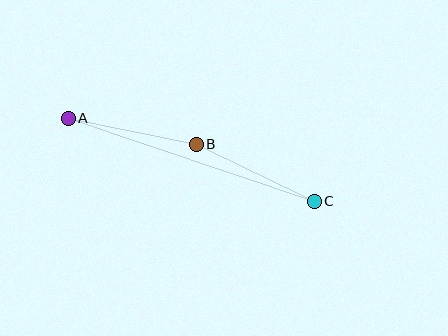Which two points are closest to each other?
Points B and C are closest to each other.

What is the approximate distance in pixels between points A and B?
The distance between A and B is approximately 131 pixels.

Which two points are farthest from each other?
Points A and C are farthest from each other.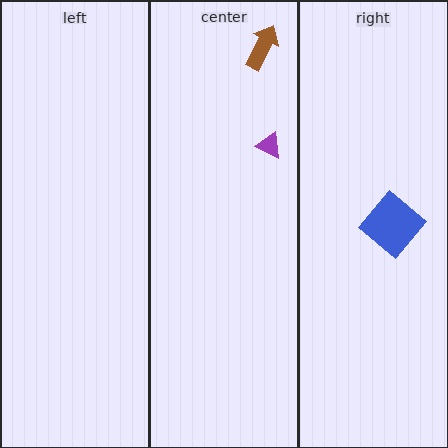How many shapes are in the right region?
1.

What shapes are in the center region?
The purple triangle, the brown arrow.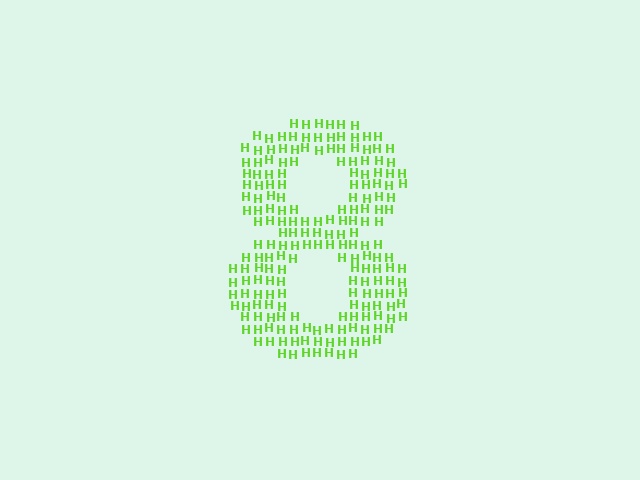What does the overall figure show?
The overall figure shows the digit 8.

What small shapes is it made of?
It is made of small letter H's.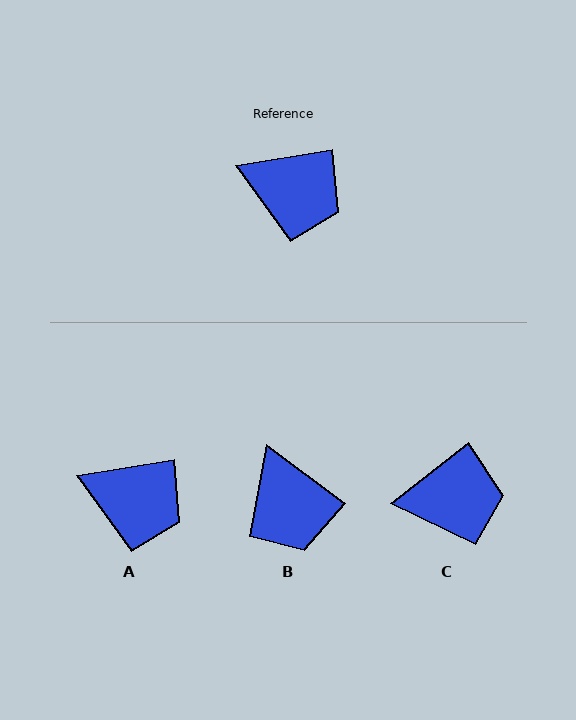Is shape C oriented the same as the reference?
No, it is off by about 28 degrees.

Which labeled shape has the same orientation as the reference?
A.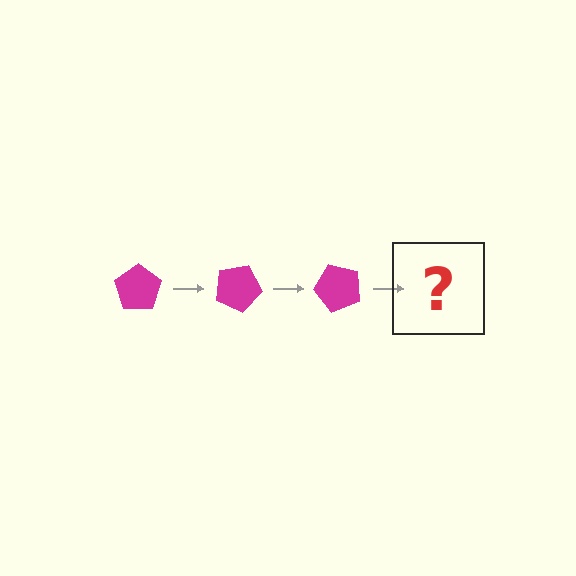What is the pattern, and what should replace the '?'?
The pattern is that the pentagon rotates 25 degrees each step. The '?' should be a magenta pentagon rotated 75 degrees.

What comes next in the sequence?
The next element should be a magenta pentagon rotated 75 degrees.